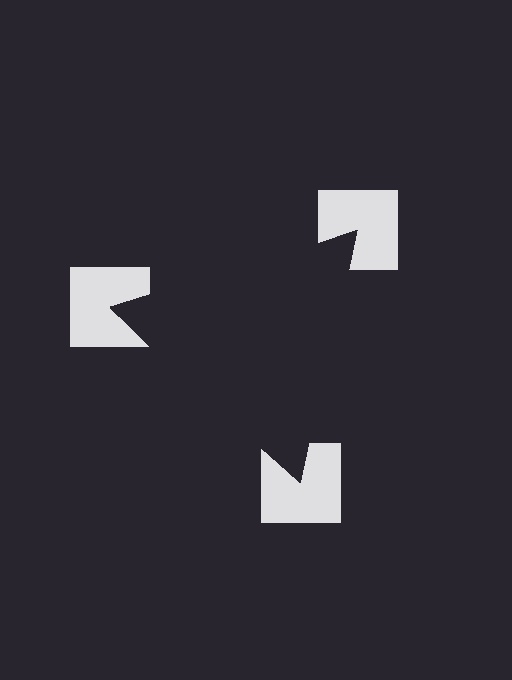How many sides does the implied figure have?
3 sides.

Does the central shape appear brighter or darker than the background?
It typically appears slightly darker than the background, even though no actual brightness change is drawn.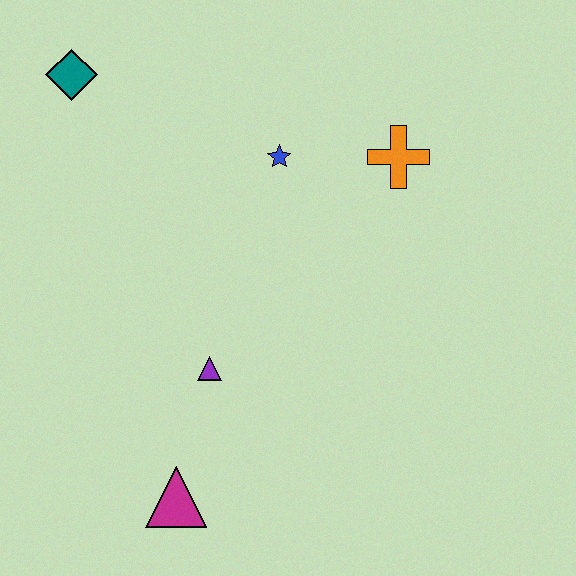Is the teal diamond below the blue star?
No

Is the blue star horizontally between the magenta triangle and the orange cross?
Yes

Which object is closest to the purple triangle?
The magenta triangle is closest to the purple triangle.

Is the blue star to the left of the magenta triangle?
No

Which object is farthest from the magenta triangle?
The teal diamond is farthest from the magenta triangle.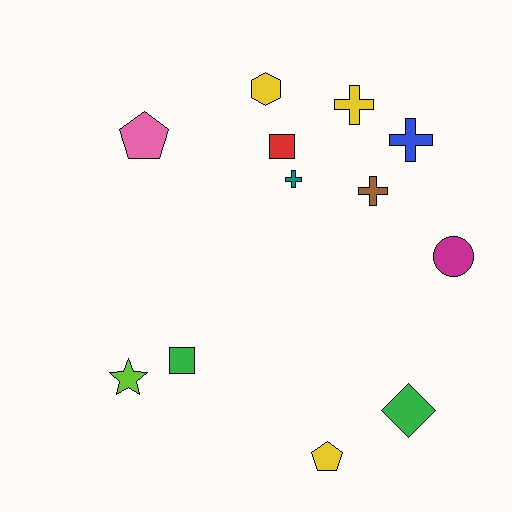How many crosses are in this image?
There are 4 crosses.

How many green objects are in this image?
There are 2 green objects.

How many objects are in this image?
There are 12 objects.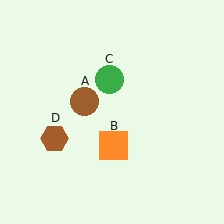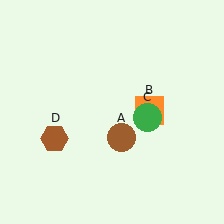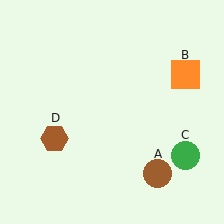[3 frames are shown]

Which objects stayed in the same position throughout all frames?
Brown hexagon (object D) remained stationary.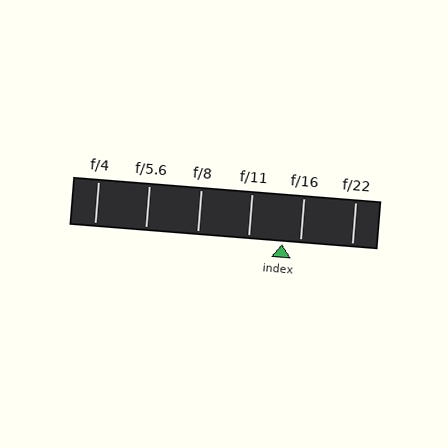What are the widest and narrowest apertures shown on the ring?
The widest aperture shown is f/4 and the narrowest is f/22.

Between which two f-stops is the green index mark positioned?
The index mark is between f/11 and f/16.